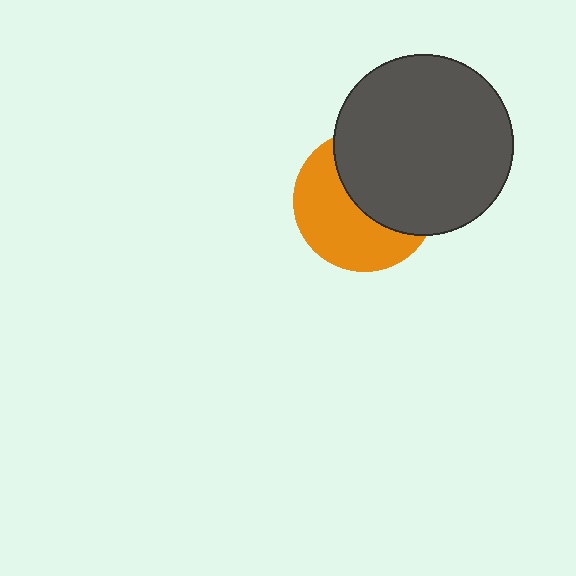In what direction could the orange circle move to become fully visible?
The orange circle could move toward the lower-left. That would shift it out from behind the dark gray circle entirely.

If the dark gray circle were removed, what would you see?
You would see the complete orange circle.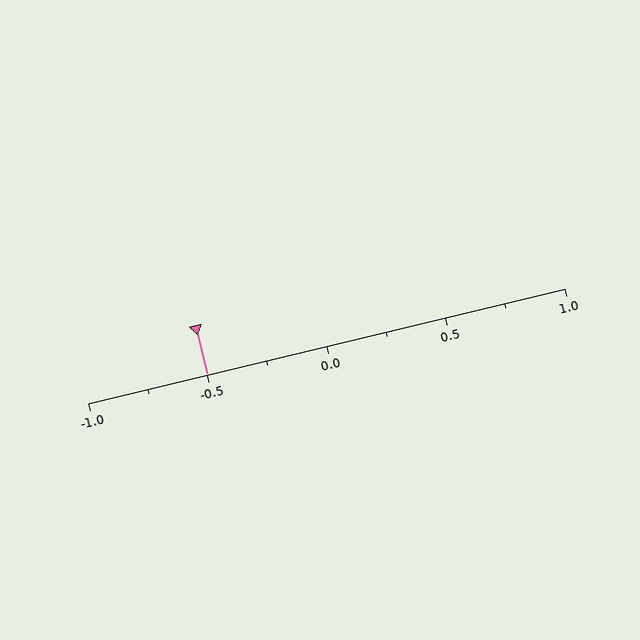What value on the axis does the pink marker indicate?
The marker indicates approximately -0.5.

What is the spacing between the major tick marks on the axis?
The major ticks are spaced 0.5 apart.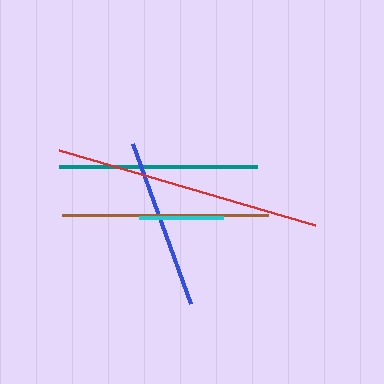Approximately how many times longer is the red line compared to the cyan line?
The red line is approximately 3.2 times the length of the cyan line.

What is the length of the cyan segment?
The cyan segment is approximately 84 pixels long.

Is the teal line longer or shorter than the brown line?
The brown line is longer than the teal line.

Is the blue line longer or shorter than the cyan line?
The blue line is longer than the cyan line.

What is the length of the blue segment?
The blue segment is approximately 170 pixels long.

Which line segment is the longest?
The red line is the longest at approximately 267 pixels.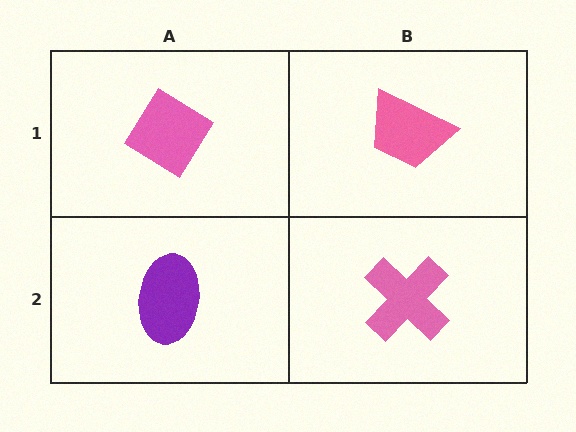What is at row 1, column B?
A pink trapezoid.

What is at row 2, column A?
A purple ellipse.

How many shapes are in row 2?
2 shapes.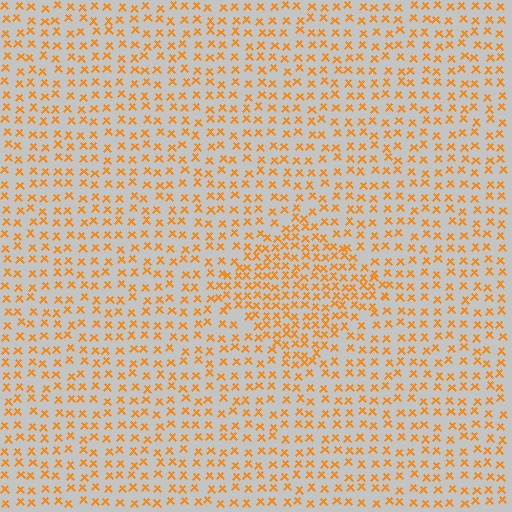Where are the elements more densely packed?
The elements are more densely packed inside the diamond boundary.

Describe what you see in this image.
The image contains small orange elements arranged at two different densities. A diamond-shaped region is visible where the elements are more densely packed than the surrounding area.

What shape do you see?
I see a diamond.